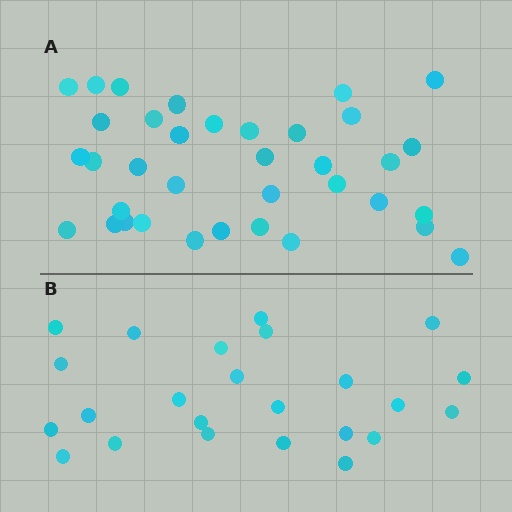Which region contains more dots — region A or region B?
Region A (the top region) has more dots.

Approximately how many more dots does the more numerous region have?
Region A has roughly 12 or so more dots than region B.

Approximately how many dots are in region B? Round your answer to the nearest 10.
About 20 dots. (The exact count is 24, which rounds to 20.)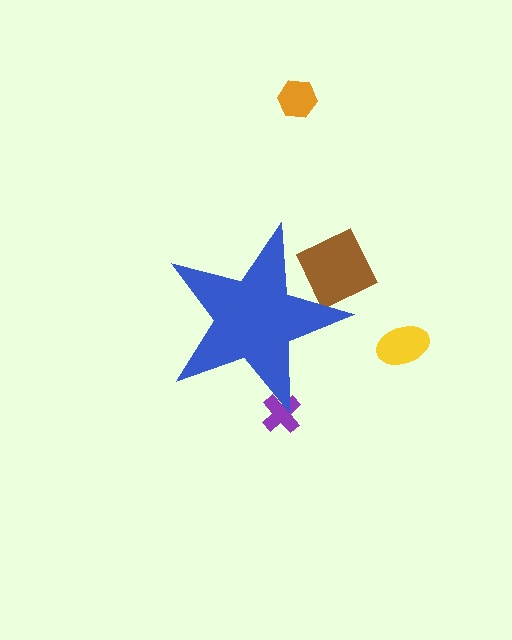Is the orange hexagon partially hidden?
No, the orange hexagon is fully visible.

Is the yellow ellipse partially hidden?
No, the yellow ellipse is fully visible.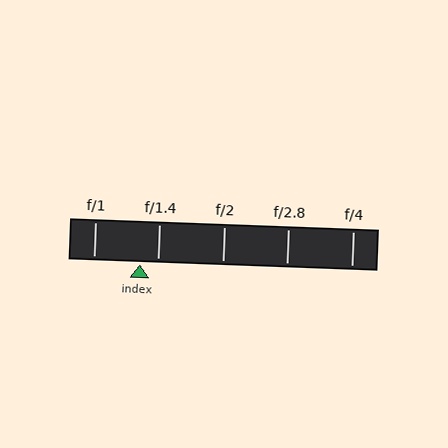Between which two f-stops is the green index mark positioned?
The index mark is between f/1 and f/1.4.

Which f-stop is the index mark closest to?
The index mark is closest to f/1.4.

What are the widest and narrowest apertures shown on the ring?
The widest aperture shown is f/1 and the narrowest is f/4.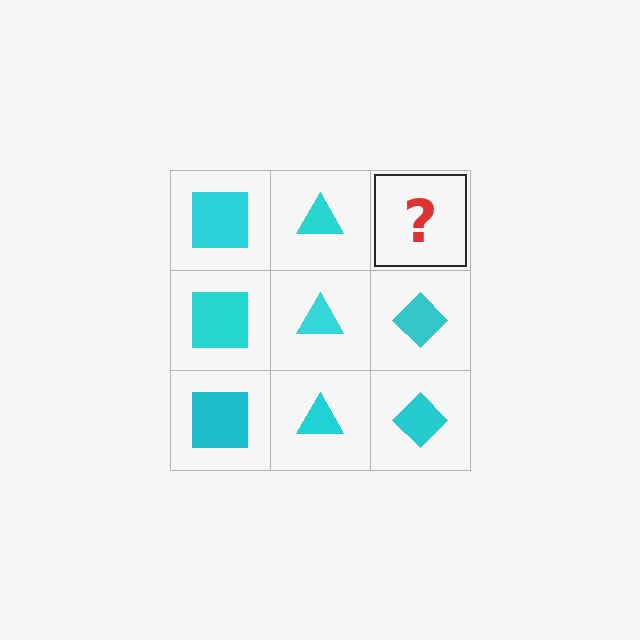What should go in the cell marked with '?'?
The missing cell should contain a cyan diamond.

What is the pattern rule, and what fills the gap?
The rule is that each column has a consistent shape. The gap should be filled with a cyan diamond.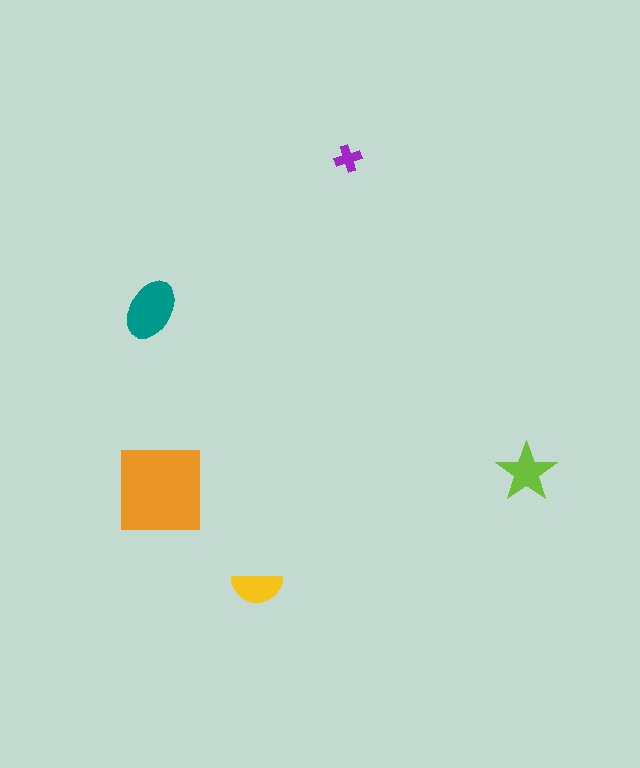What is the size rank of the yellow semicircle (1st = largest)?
4th.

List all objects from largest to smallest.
The orange square, the teal ellipse, the lime star, the yellow semicircle, the purple cross.